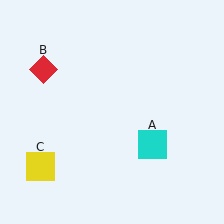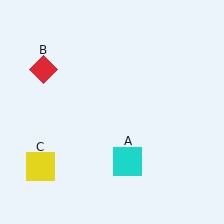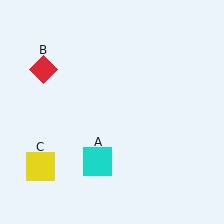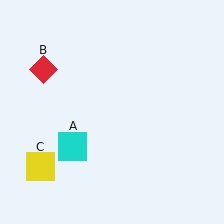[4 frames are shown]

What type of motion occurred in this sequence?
The cyan square (object A) rotated clockwise around the center of the scene.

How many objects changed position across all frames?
1 object changed position: cyan square (object A).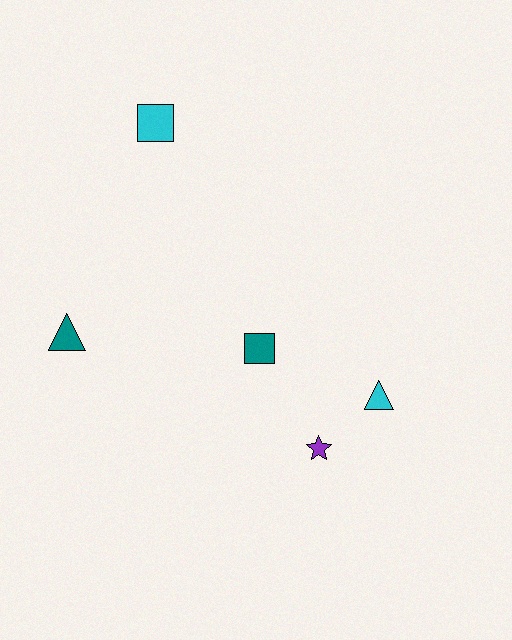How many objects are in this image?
There are 5 objects.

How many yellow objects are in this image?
There are no yellow objects.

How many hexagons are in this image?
There are no hexagons.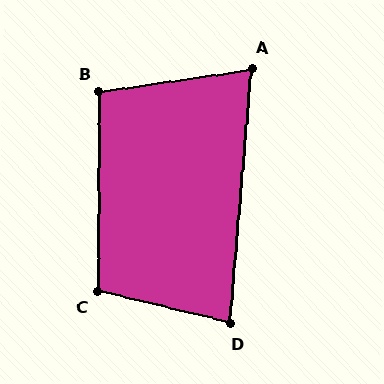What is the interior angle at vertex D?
Approximately 81 degrees (acute).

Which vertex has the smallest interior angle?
A, at approximately 77 degrees.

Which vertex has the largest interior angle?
C, at approximately 103 degrees.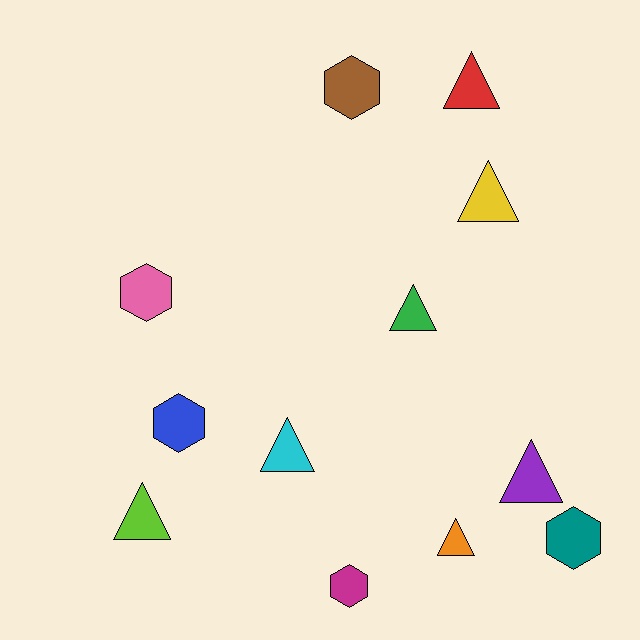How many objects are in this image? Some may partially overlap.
There are 12 objects.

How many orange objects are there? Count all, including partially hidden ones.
There is 1 orange object.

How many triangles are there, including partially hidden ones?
There are 7 triangles.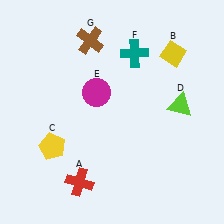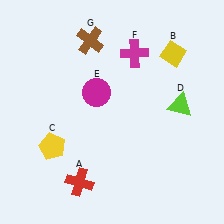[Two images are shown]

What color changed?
The cross (F) changed from teal in Image 1 to magenta in Image 2.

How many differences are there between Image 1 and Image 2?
There is 1 difference between the two images.